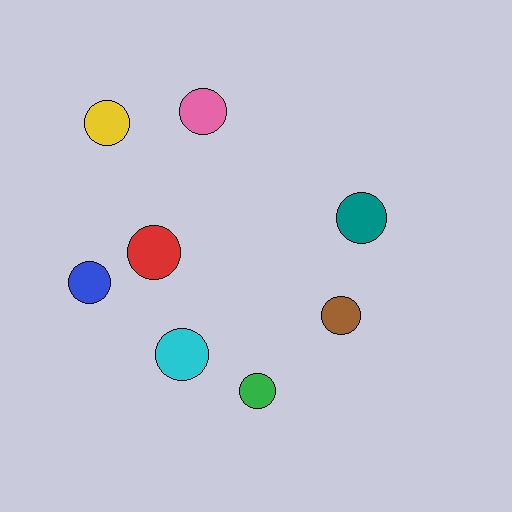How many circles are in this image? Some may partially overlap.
There are 8 circles.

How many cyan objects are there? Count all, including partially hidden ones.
There is 1 cyan object.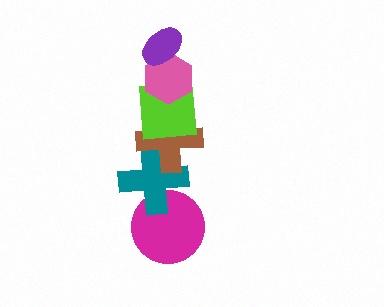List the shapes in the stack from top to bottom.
From top to bottom: the purple ellipse, the pink hexagon, the lime square, the brown cross, the teal cross, the magenta circle.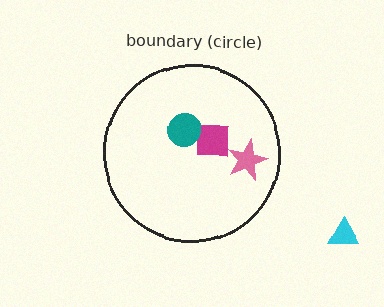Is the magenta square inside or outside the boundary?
Inside.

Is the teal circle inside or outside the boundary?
Inside.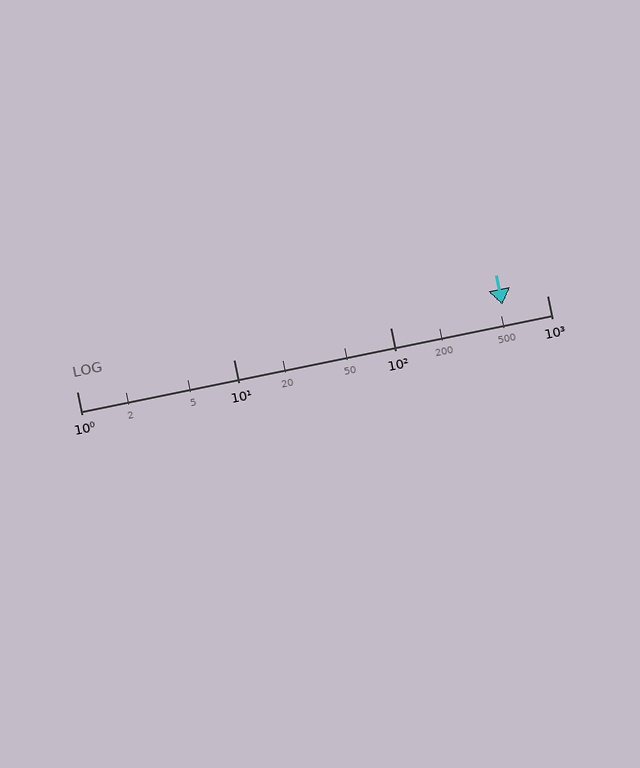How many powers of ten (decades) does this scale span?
The scale spans 3 decades, from 1 to 1000.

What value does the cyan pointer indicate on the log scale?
The pointer indicates approximately 520.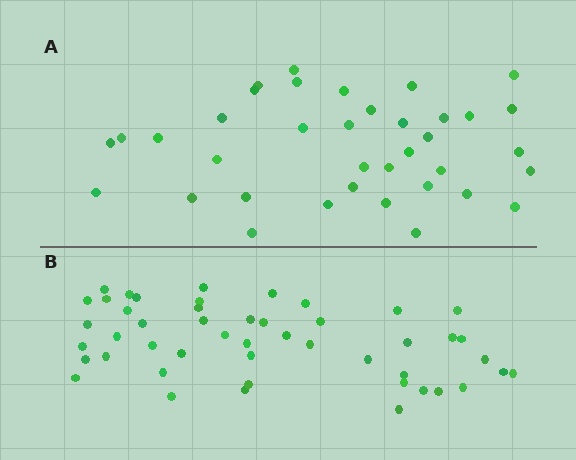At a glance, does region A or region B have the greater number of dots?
Region B (the bottom region) has more dots.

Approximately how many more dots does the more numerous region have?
Region B has roughly 12 or so more dots than region A.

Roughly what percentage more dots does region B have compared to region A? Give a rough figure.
About 30% more.